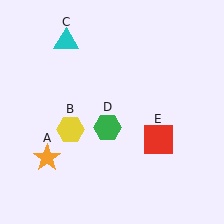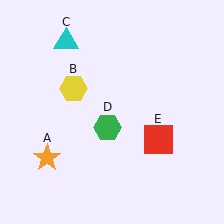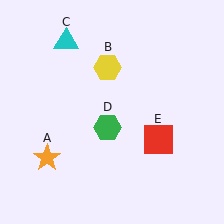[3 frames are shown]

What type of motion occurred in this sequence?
The yellow hexagon (object B) rotated clockwise around the center of the scene.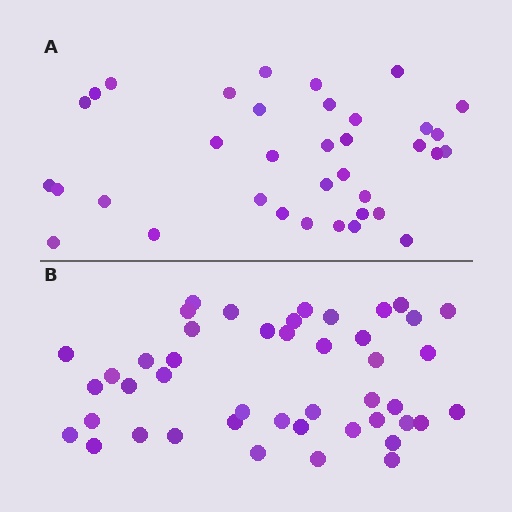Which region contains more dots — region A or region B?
Region B (the bottom region) has more dots.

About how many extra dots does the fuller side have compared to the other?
Region B has roughly 8 or so more dots than region A.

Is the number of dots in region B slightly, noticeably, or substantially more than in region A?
Region B has noticeably more, but not dramatically so. The ratio is roughly 1.2 to 1.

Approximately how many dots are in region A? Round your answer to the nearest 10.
About 40 dots. (The exact count is 36, which rounds to 40.)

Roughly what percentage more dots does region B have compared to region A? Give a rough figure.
About 25% more.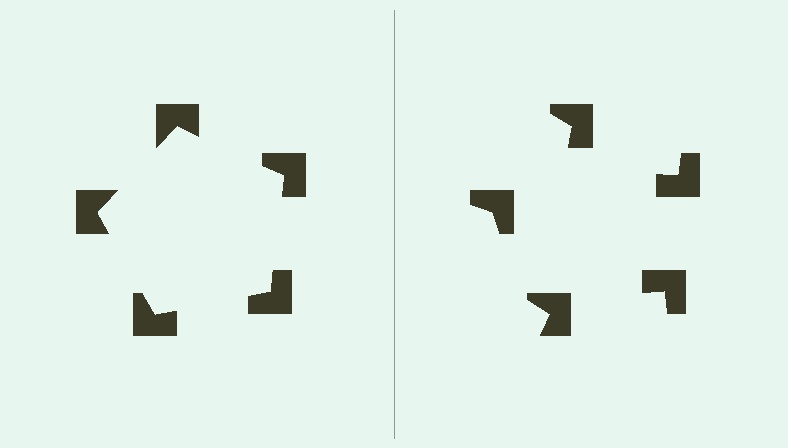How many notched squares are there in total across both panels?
10 — 5 on each side.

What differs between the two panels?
The notched squares are positioned identically on both sides; only the wedge orientations differ. On the left they align to a pentagon; on the right they are misaligned.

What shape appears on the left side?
An illusory pentagon.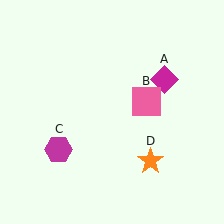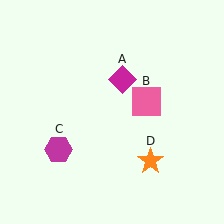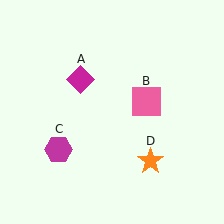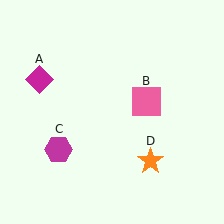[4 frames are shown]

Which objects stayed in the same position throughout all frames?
Pink square (object B) and magenta hexagon (object C) and orange star (object D) remained stationary.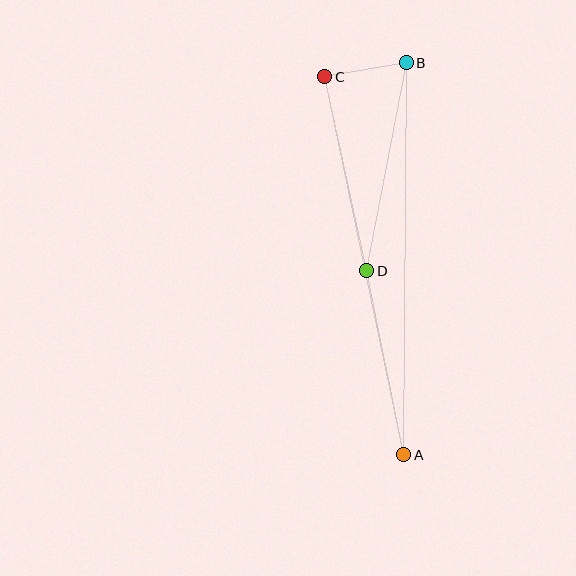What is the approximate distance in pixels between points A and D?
The distance between A and D is approximately 188 pixels.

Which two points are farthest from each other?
Points A and B are farthest from each other.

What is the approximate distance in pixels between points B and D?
The distance between B and D is approximately 212 pixels.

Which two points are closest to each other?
Points B and C are closest to each other.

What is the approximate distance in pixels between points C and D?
The distance between C and D is approximately 199 pixels.